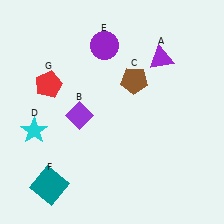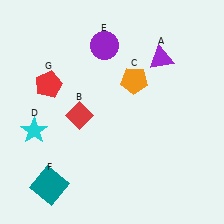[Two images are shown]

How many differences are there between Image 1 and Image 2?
There are 2 differences between the two images.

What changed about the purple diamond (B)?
In Image 1, B is purple. In Image 2, it changed to red.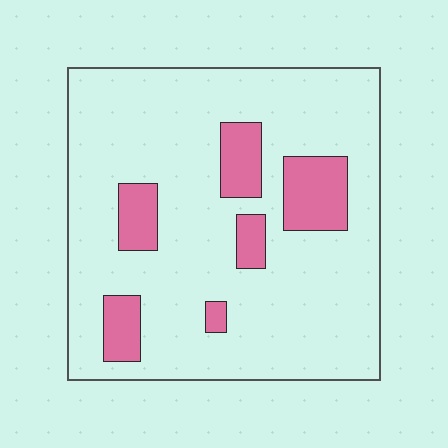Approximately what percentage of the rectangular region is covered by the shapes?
Approximately 15%.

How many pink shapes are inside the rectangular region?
6.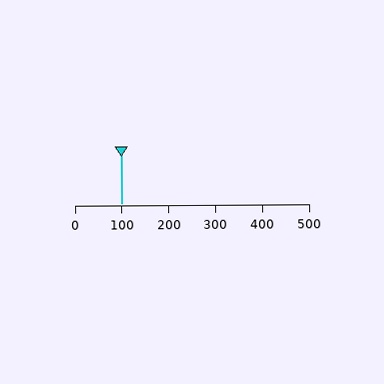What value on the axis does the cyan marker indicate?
The marker indicates approximately 100.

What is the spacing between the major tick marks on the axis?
The major ticks are spaced 100 apart.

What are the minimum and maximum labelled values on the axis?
The axis runs from 0 to 500.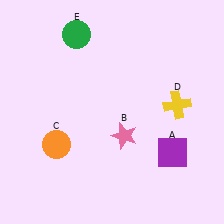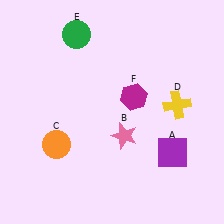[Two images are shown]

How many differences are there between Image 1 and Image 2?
There is 1 difference between the two images.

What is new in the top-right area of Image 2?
A magenta hexagon (F) was added in the top-right area of Image 2.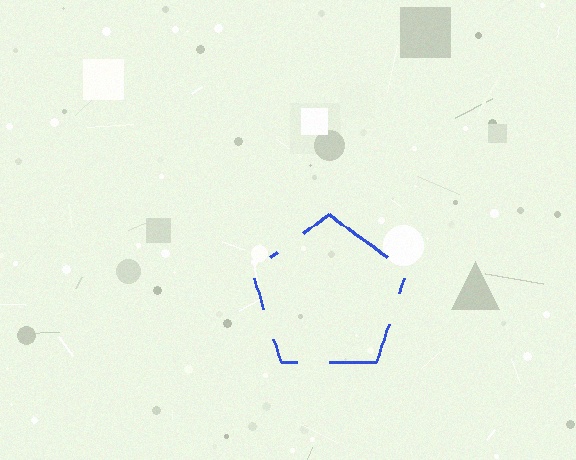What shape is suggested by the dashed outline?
The dashed outline suggests a pentagon.